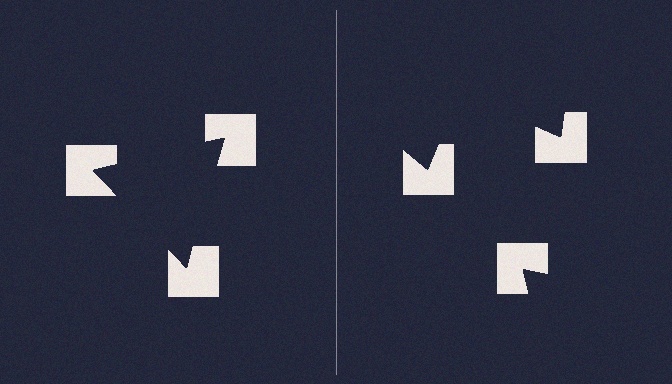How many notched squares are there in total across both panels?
6 — 3 on each side.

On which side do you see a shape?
An illusory triangle appears on the left side. On the right side the wedge cuts are rotated, so no coherent shape forms.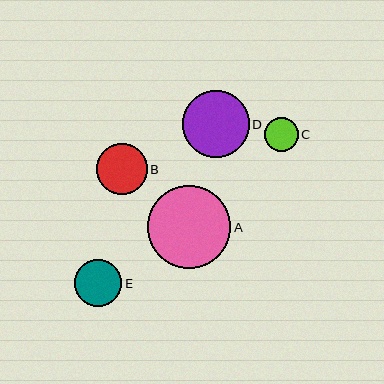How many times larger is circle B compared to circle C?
Circle B is approximately 1.5 times the size of circle C.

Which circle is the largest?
Circle A is the largest with a size of approximately 83 pixels.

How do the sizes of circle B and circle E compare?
Circle B and circle E are approximately the same size.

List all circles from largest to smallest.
From largest to smallest: A, D, B, E, C.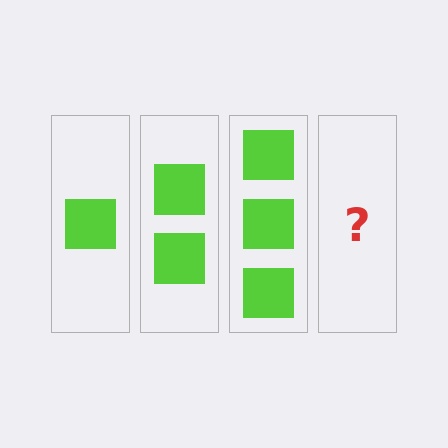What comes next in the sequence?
The next element should be 4 squares.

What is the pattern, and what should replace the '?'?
The pattern is that each step adds one more square. The '?' should be 4 squares.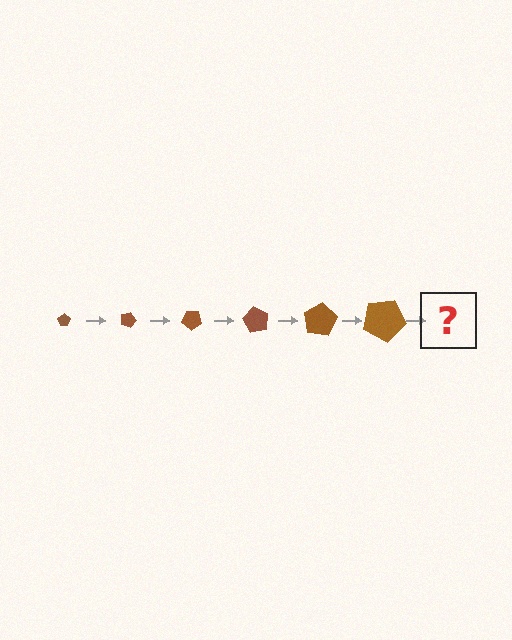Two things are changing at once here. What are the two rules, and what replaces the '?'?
The two rules are that the pentagon grows larger each step and it rotates 20 degrees each step. The '?' should be a pentagon, larger than the previous one and rotated 120 degrees from the start.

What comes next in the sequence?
The next element should be a pentagon, larger than the previous one and rotated 120 degrees from the start.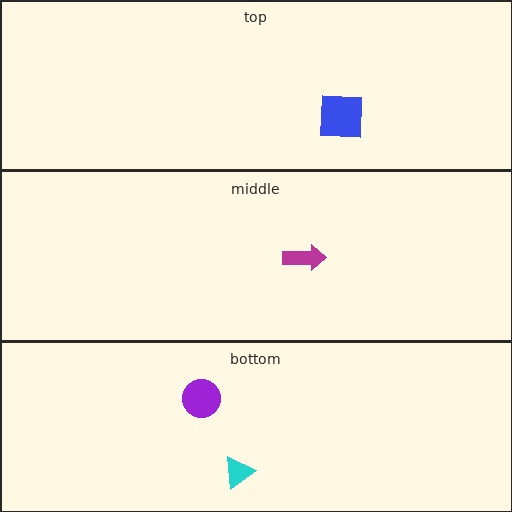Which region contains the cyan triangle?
The bottom region.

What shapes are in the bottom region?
The cyan triangle, the purple circle.